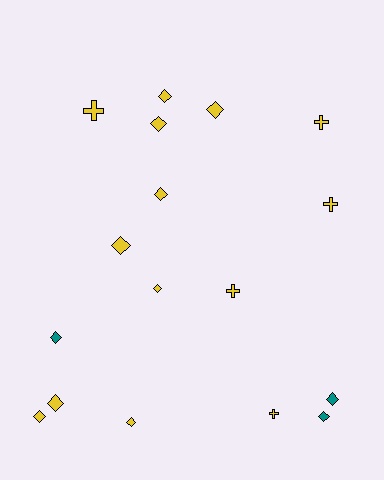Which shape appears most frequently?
Diamond, with 12 objects.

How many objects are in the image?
There are 17 objects.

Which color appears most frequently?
Yellow, with 14 objects.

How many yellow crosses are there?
There are 5 yellow crosses.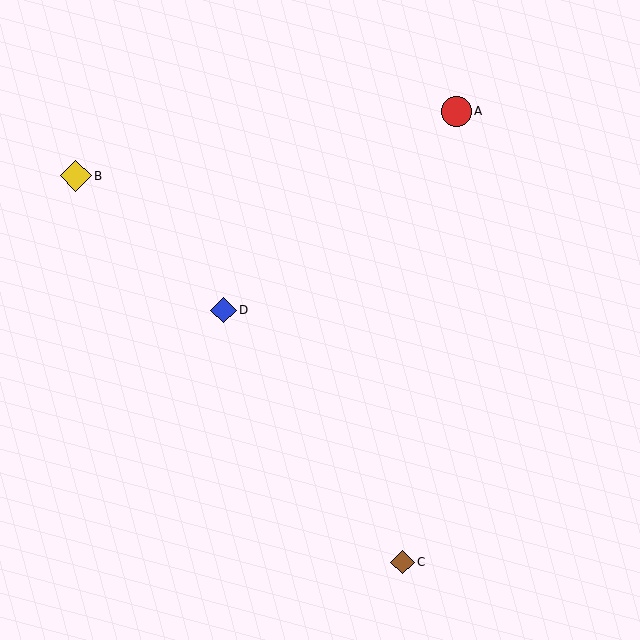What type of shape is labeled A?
Shape A is a red circle.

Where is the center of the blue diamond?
The center of the blue diamond is at (224, 310).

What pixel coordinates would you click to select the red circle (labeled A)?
Click at (457, 111) to select the red circle A.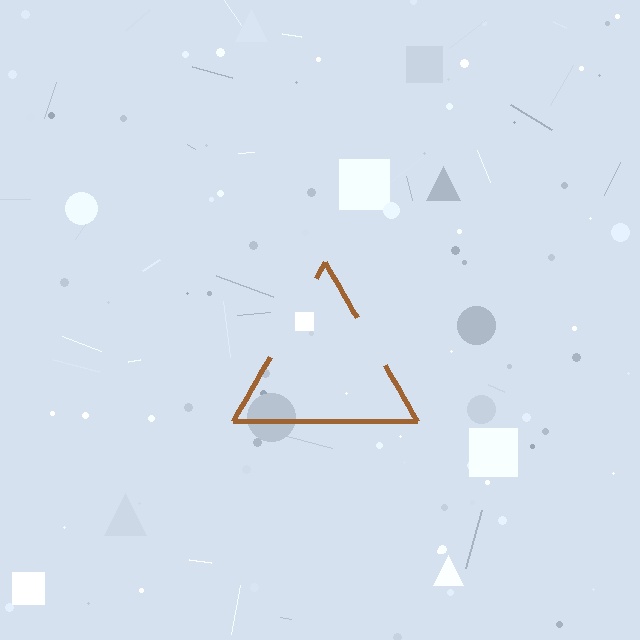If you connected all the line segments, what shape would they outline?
They would outline a triangle.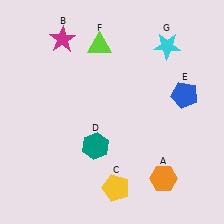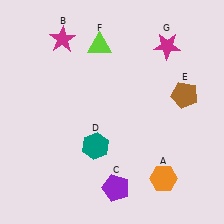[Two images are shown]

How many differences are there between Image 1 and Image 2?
There are 3 differences between the two images.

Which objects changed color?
C changed from yellow to purple. E changed from blue to brown. G changed from cyan to magenta.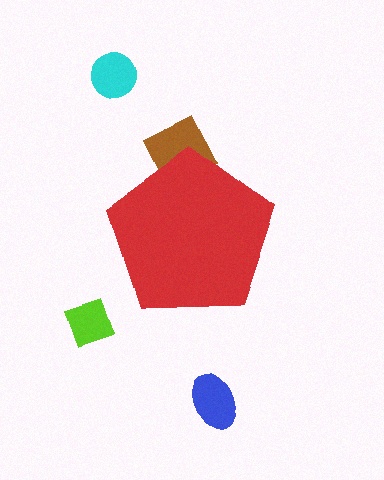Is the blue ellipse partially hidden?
No, the blue ellipse is fully visible.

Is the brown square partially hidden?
Yes, the brown square is partially hidden behind the red pentagon.